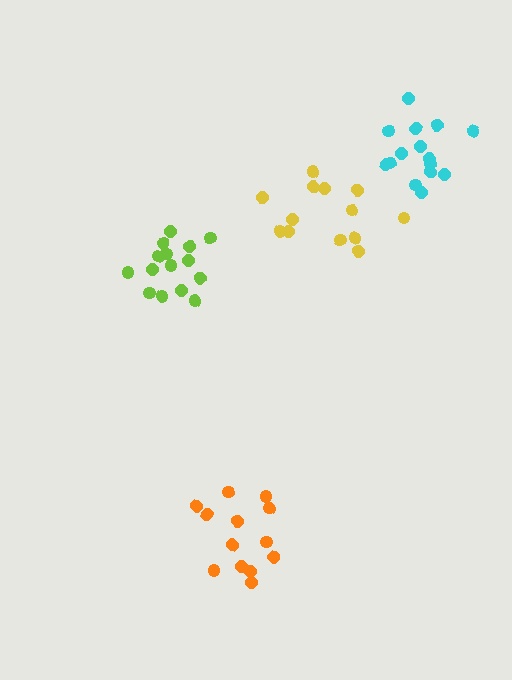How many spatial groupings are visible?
There are 4 spatial groupings.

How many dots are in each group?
Group 1: 13 dots, Group 2: 15 dots, Group 3: 15 dots, Group 4: 13 dots (56 total).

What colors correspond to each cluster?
The clusters are colored: yellow, cyan, lime, orange.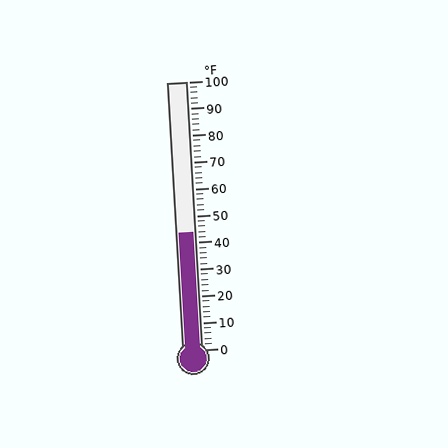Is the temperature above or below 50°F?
The temperature is below 50°F.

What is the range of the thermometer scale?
The thermometer scale ranges from 0°F to 100°F.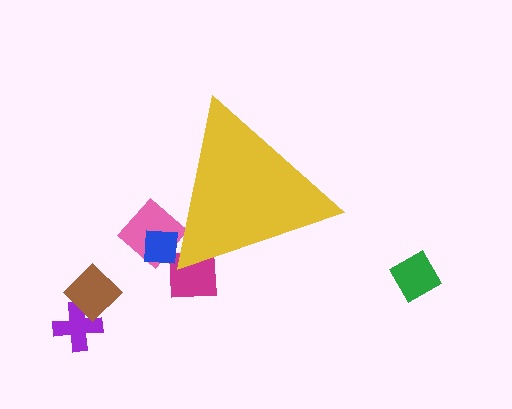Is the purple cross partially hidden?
No, the purple cross is fully visible.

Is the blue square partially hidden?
Yes, the blue square is partially hidden behind the yellow triangle.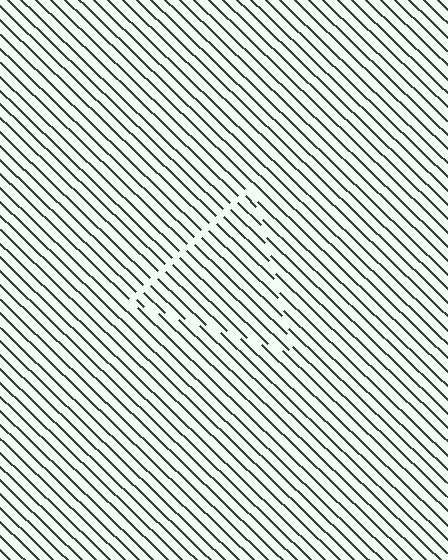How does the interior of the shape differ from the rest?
The interior of the shape contains the same grating, shifted by half a period — the contour is defined by the phase discontinuity where line-ends from the inner and outer gratings abut.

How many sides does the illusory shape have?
3 sides — the line-ends trace a triangle.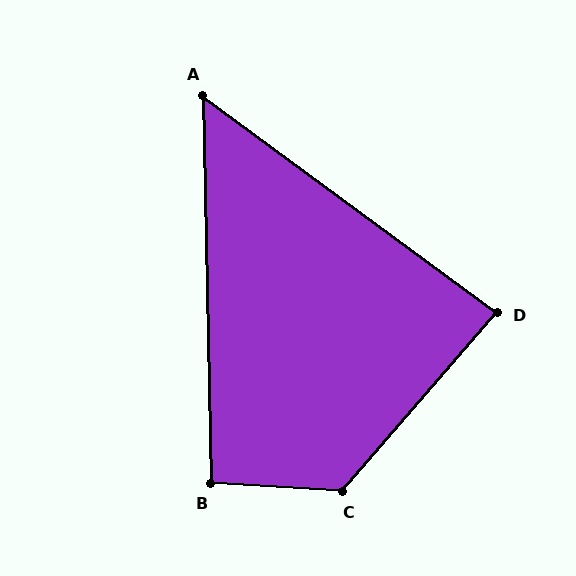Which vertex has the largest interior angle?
C, at approximately 128 degrees.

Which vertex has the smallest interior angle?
A, at approximately 52 degrees.